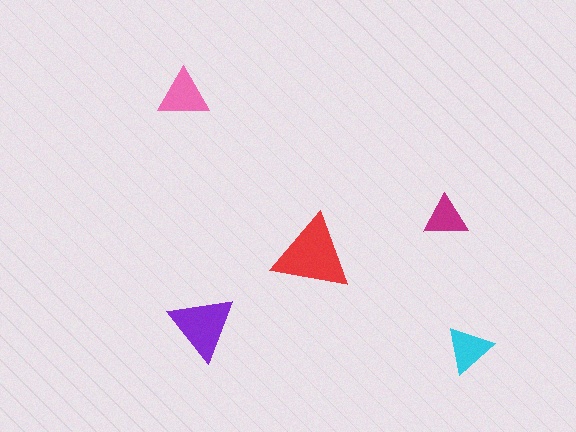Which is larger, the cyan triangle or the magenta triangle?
The cyan one.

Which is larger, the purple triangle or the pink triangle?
The purple one.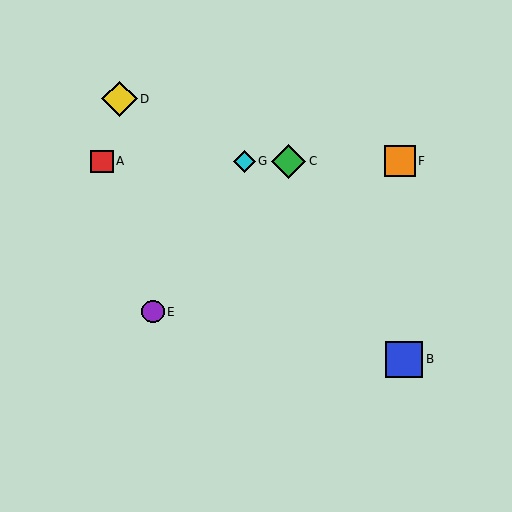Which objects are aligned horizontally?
Objects A, C, F, G are aligned horizontally.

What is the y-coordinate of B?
Object B is at y≈359.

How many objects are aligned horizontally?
4 objects (A, C, F, G) are aligned horizontally.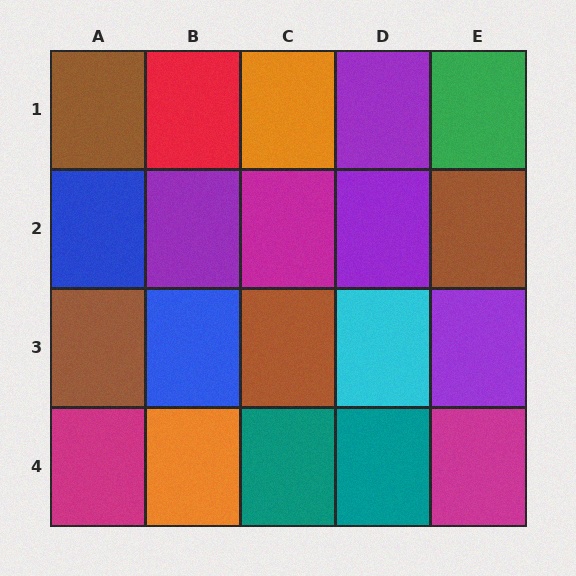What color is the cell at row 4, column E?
Magenta.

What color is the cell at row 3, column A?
Brown.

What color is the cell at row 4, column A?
Magenta.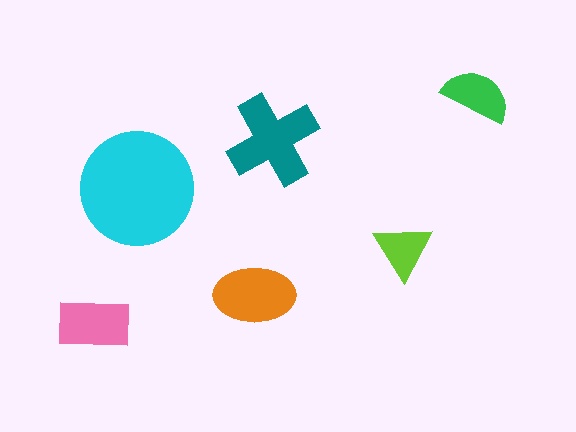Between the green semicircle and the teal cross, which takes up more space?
The teal cross.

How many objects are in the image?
There are 6 objects in the image.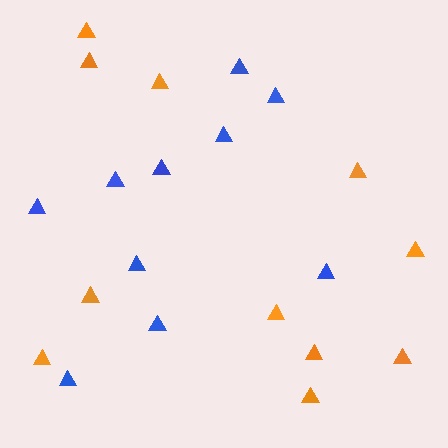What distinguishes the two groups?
There are 2 groups: one group of blue triangles (10) and one group of orange triangles (11).